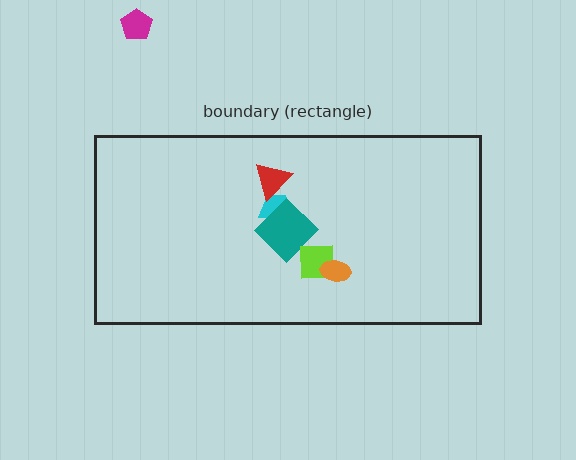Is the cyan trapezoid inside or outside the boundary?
Inside.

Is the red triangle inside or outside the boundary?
Inside.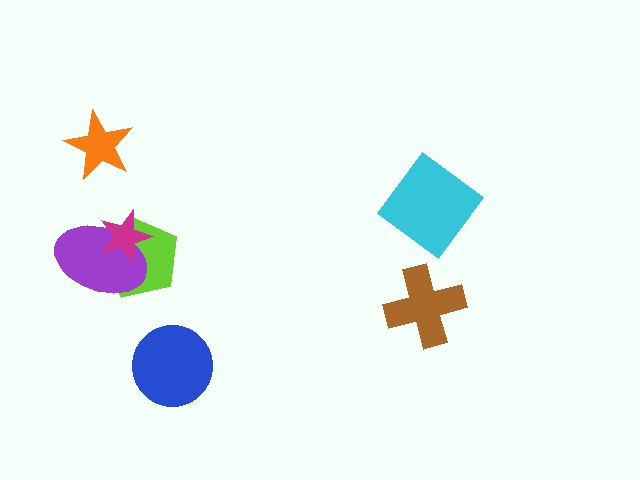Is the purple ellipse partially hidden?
Yes, it is partially covered by another shape.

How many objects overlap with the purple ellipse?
2 objects overlap with the purple ellipse.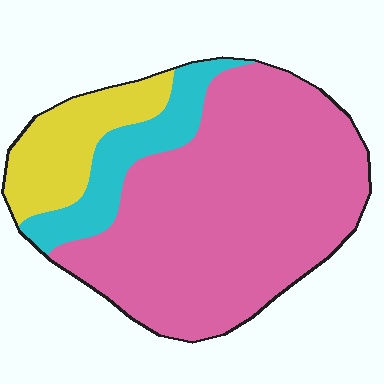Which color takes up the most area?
Pink, at roughly 70%.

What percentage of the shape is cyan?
Cyan takes up about one eighth (1/8) of the shape.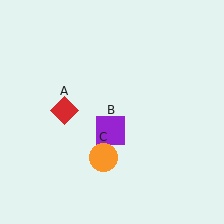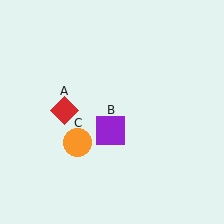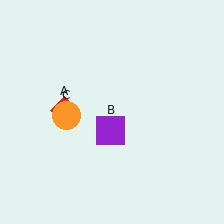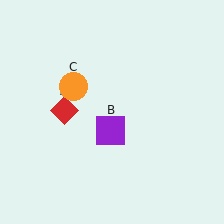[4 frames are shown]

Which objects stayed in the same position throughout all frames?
Red diamond (object A) and purple square (object B) remained stationary.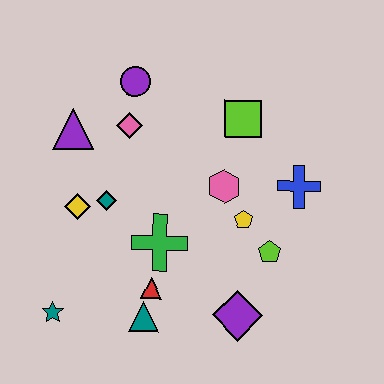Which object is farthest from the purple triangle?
The purple diamond is farthest from the purple triangle.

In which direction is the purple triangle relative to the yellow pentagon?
The purple triangle is to the left of the yellow pentagon.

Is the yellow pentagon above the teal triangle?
Yes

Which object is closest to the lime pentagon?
The yellow pentagon is closest to the lime pentagon.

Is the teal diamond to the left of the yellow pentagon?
Yes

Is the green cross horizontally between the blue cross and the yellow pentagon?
No